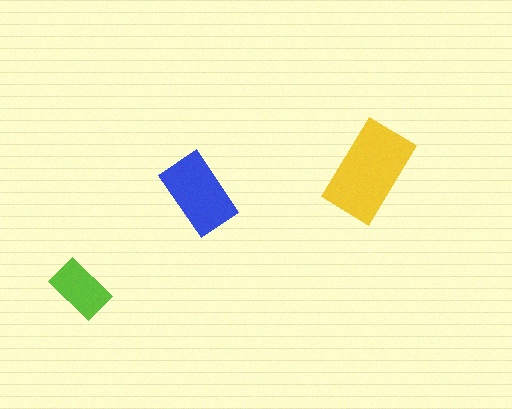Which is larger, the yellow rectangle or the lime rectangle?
The yellow one.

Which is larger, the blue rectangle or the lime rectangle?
The blue one.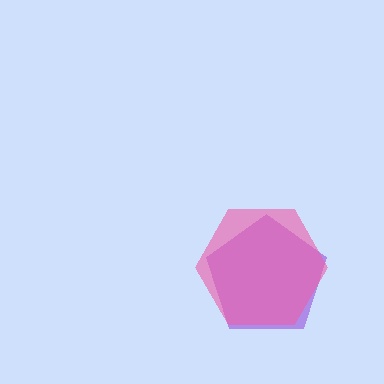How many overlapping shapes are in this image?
There are 2 overlapping shapes in the image.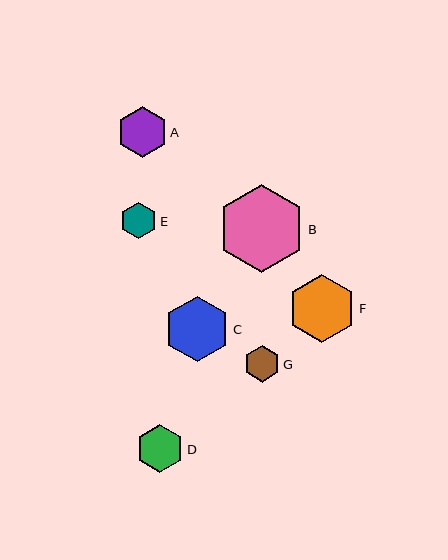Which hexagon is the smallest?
Hexagon G is the smallest with a size of approximately 36 pixels.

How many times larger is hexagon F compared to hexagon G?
Hexagon F is approximately 1.9 times the size of hexagon G.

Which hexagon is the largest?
Hexagon B is the largest with a size of approximately 88 pixels.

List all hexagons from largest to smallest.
From largest to smallest: B, F, C, A, D, E, G.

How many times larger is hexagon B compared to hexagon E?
Hexagon B is approximately 2.4 times the size of hexagon E.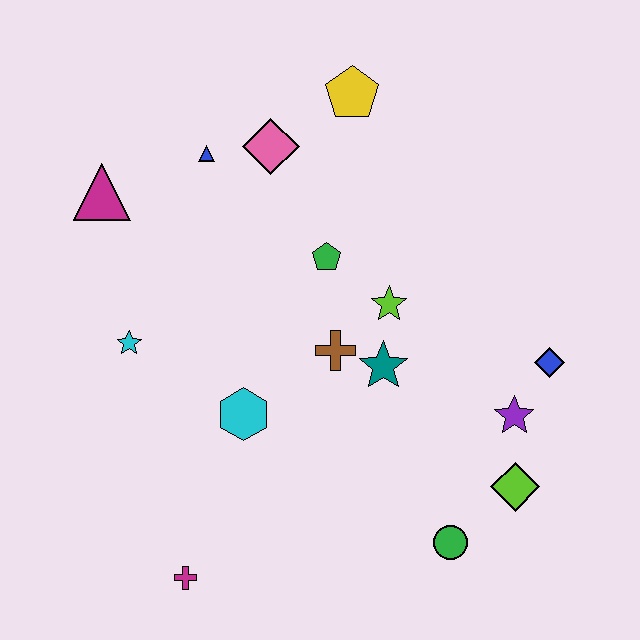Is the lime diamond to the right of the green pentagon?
Yes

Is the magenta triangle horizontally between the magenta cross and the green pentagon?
No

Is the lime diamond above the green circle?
Yes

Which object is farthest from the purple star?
The magenta triangle is farthest from the purple star.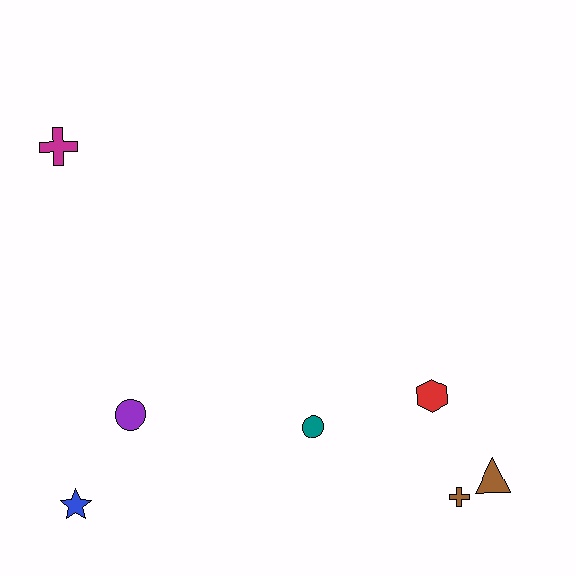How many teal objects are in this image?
There is 1 teal object.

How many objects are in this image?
There are 7 objects.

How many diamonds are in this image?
There are no diamonds.